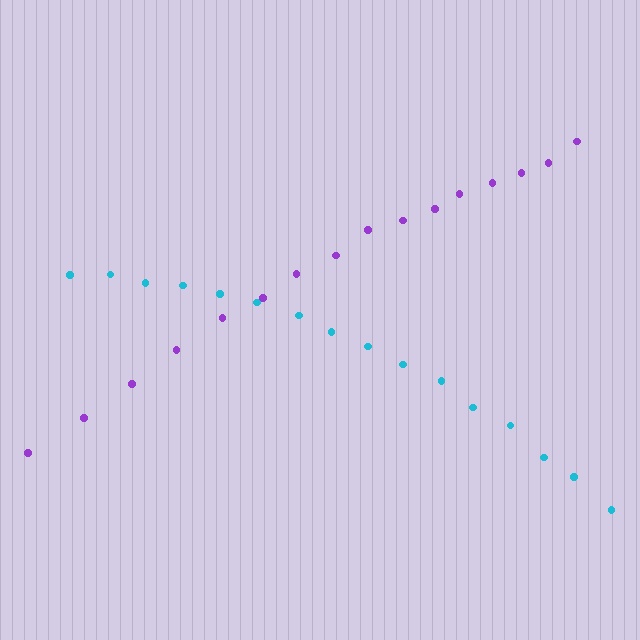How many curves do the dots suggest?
There are 2 distinct paths.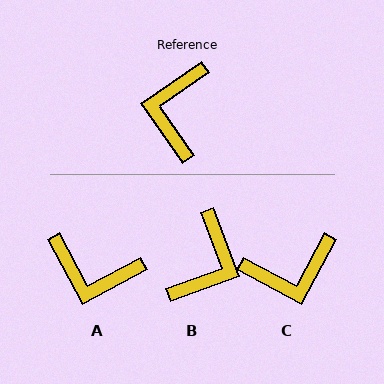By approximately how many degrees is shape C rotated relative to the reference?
Approximately 117 degrees counter-clockwise.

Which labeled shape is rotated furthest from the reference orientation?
B, about 165 degrees away.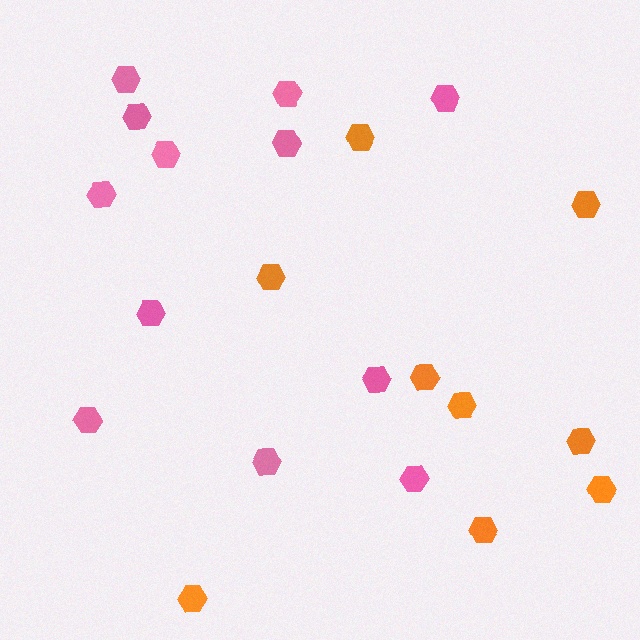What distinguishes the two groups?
There are 2 groups: one group of pink hexagons (12) and one group of orange hexagons (9).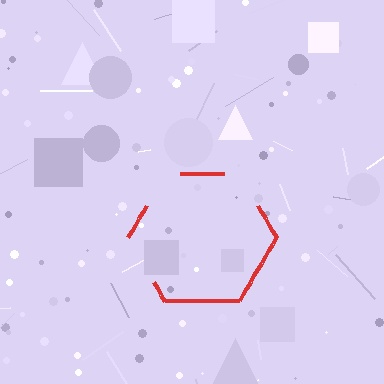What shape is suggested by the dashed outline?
The dashed outline suggests a hexagon.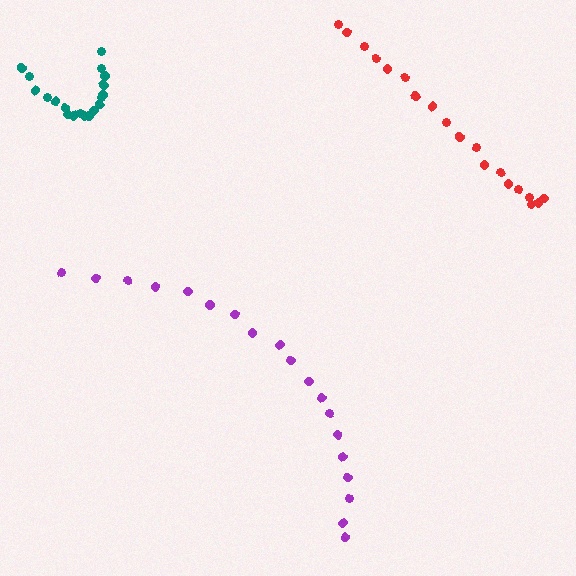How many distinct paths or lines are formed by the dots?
There are 3 distinct paths.